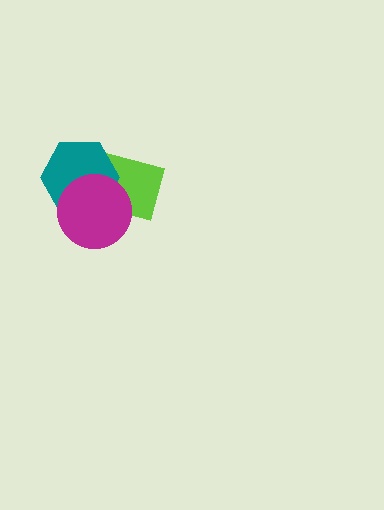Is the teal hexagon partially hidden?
Yes, it is partially covered by another shape.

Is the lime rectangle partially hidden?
Yes, it is partially covered by another shape.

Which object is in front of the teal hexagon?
The magenta circle is in front of the teal hexagon.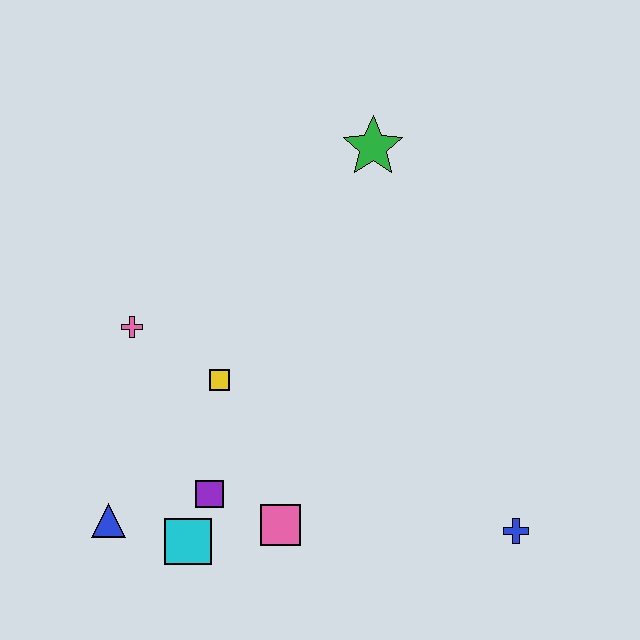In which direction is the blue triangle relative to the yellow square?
The blue triangle is below the yellow square.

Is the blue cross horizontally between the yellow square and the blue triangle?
No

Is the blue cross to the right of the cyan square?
Yes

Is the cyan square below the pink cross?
Yes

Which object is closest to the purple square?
The cyan square is closest to the purple square.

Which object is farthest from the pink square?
The green star is farthest from the pink square.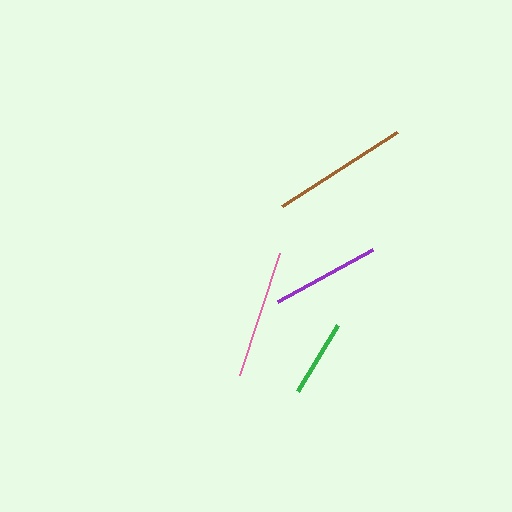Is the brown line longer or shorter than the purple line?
The brown line is longer than the purple line.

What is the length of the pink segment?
The pink segment is approximately 129 pixels long.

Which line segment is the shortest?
The green line is the shortest at approximately 78 pixels.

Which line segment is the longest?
The brown line is the longest at approximately 137 pixels.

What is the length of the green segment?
The green segment is approximately 78 pixels long.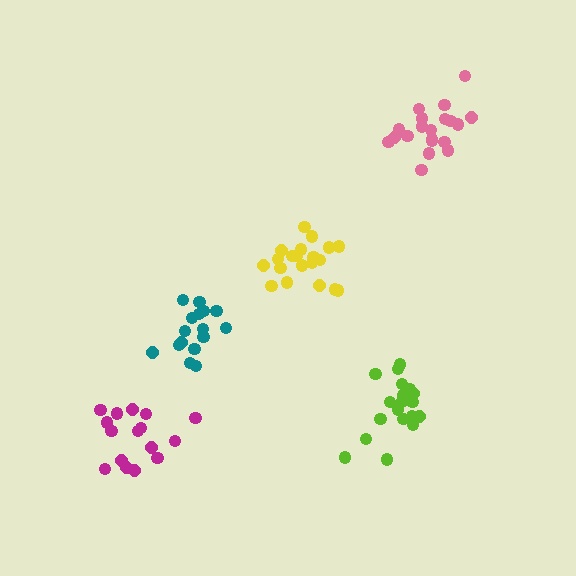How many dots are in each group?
Group 1: 16 dots, Group 2: 20 dots, Group 3: 16 dots, Group 4: 20 dots, Group 5: 20 dots (92 total).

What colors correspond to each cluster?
The clusters are colored: magenta, lime, teal, pink, yellow.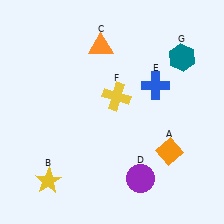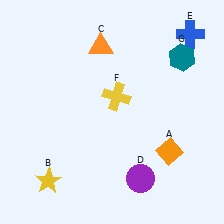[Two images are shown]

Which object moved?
The blue cross (E) moved up.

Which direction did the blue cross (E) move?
The blue cross (E) moved up.